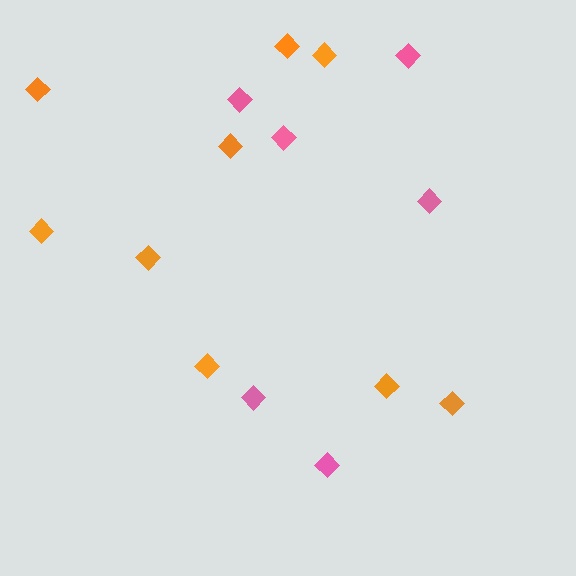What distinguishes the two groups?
There are 2 groups: one group of pink diamonds (6) and one group of orange diamonds (9).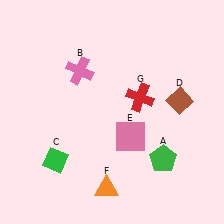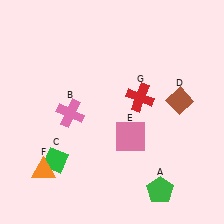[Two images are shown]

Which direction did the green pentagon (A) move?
The green pentagon (A) moved down.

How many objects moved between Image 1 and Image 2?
3 objects moved between the two images.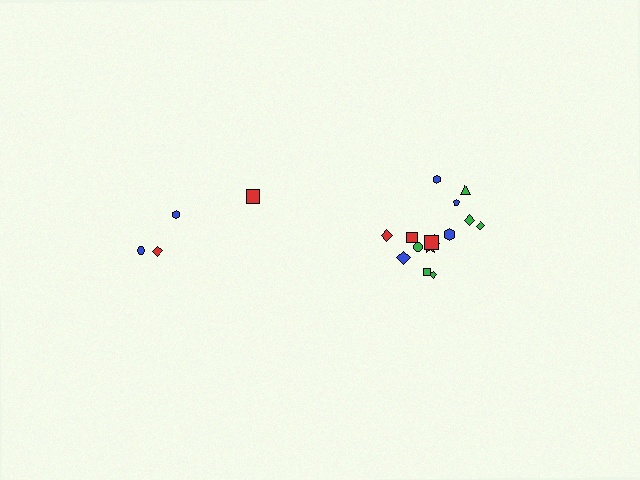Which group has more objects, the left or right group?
The right group.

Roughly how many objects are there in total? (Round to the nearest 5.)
Roughly 20 objects in total.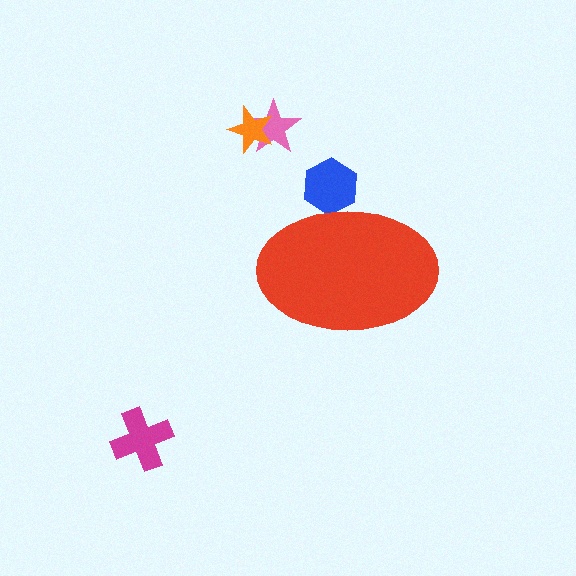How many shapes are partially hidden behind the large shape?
1 shape is partially hidden.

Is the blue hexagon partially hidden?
Yes, the blue hexagon is partially hidden behind the red ellipse.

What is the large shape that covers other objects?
A red ellipse.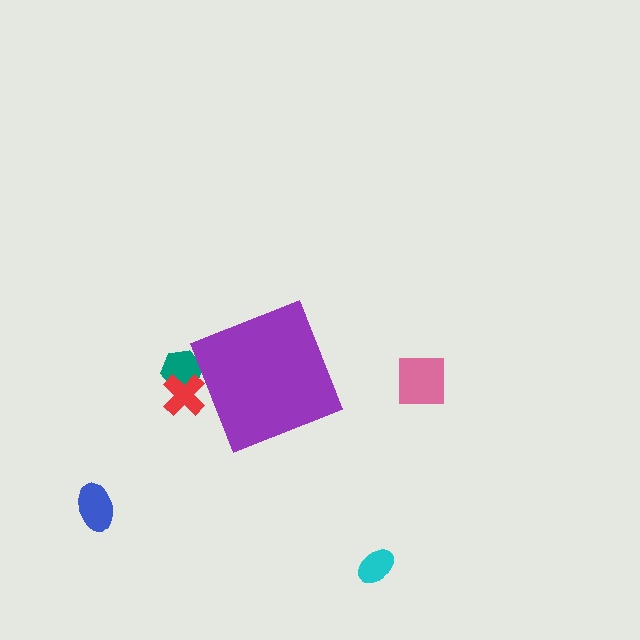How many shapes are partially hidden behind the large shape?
2 shapes are partially hidden.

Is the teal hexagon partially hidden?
Yes, the teal hexagon is partially hidden behind the purple diamond.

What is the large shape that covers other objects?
A purple diamond.